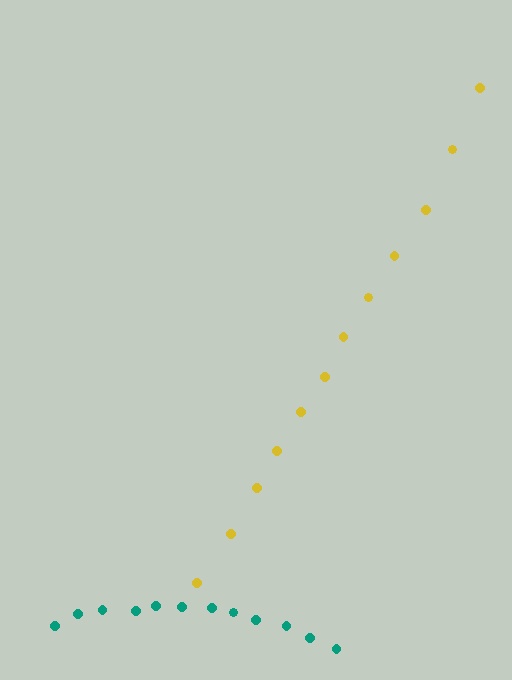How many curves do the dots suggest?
There are 2 distinct paths.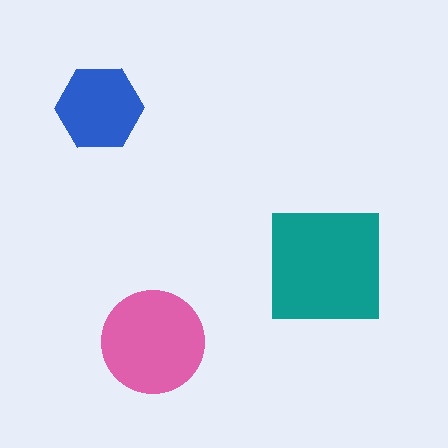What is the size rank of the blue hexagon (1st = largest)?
3rd.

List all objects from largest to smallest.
The teal square, the pink circle, the blue hexagon.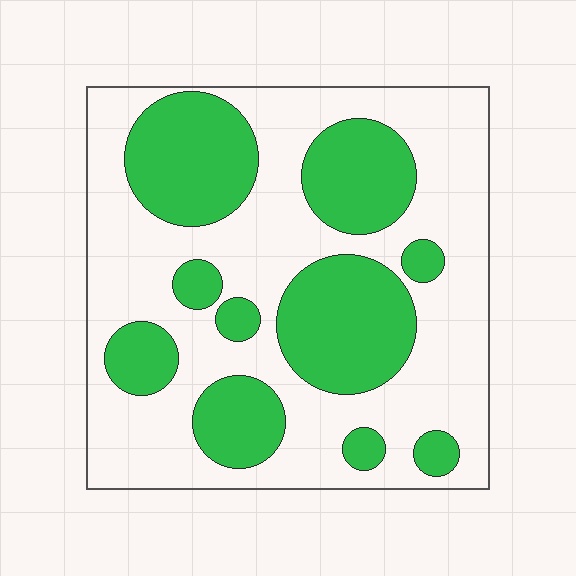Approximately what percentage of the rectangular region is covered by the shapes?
Approximately 35%.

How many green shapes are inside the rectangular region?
10.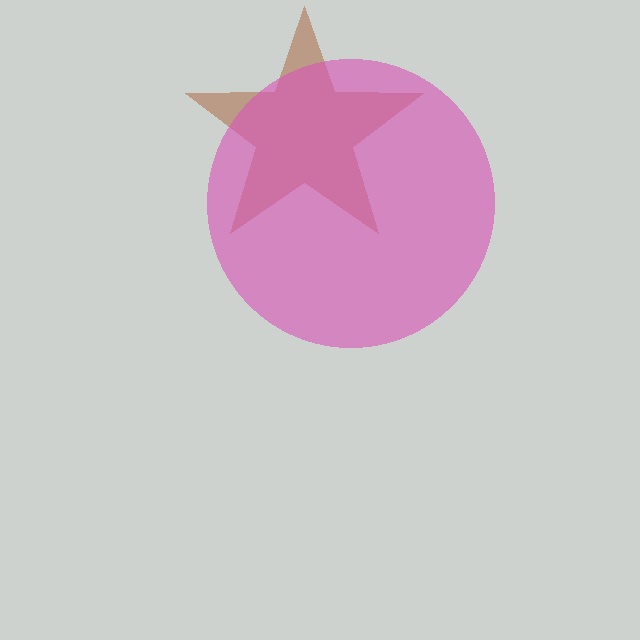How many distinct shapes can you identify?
There are 2 distinct shapes: a brown star, a pink circle.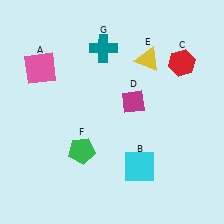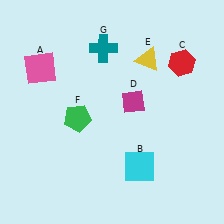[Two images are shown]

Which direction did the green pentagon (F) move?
The green pentagon (F) moved up.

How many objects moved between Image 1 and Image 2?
1 object moved between the two images.